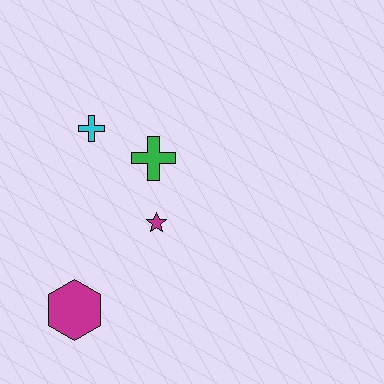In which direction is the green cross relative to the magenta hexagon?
The green cross is above the magenta hexagon.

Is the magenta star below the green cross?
Yes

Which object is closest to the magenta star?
The green cross is closest to the magenta star.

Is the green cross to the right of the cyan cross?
Yes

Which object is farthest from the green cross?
The magenta hexagon is farthest from the green cross.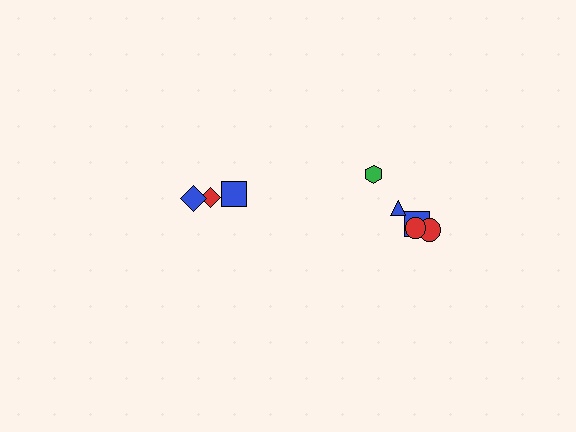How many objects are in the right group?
There are 5 objects.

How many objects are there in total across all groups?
There are 8 objects.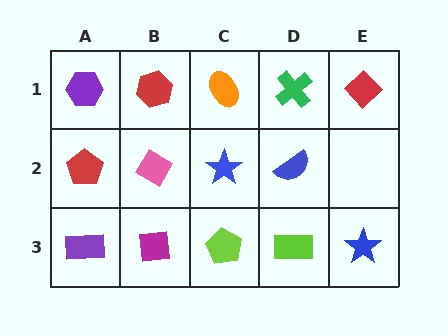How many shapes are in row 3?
5 shapes.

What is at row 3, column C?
A lime pentagon.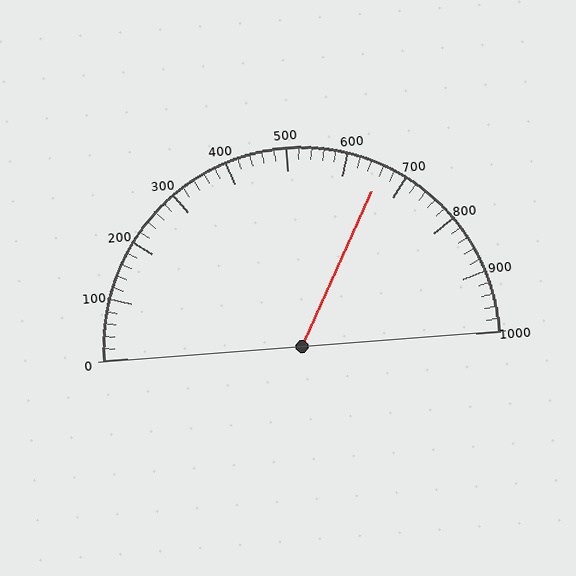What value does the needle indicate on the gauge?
The needle indicates approximately 660.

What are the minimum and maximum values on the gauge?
The gauge ranges from 0 to 1000.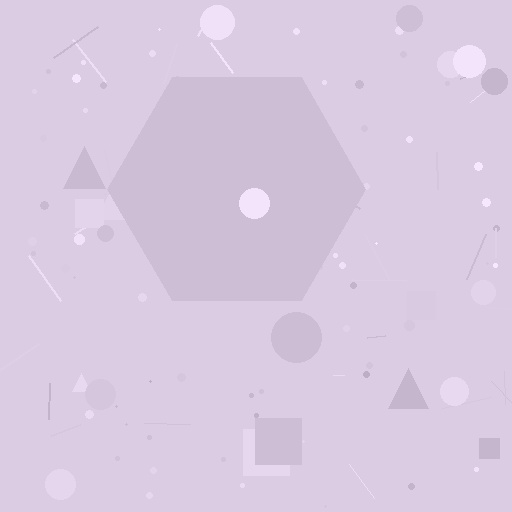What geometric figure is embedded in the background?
A hexagon is embedded in the background.